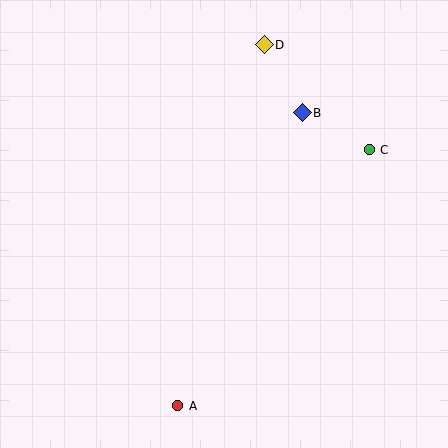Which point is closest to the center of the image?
Point B at (302, 113) is closest to the center.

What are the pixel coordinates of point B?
Point B is at (302, 113).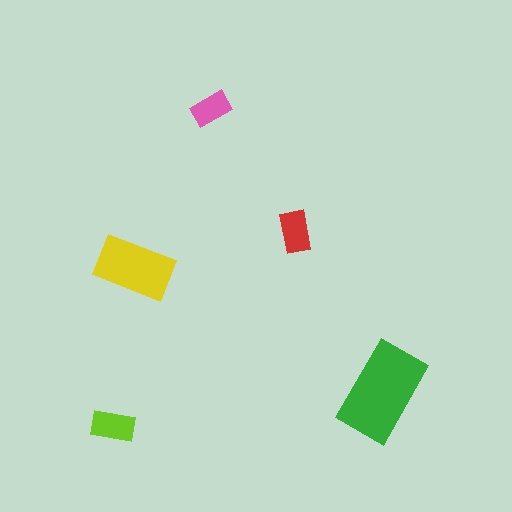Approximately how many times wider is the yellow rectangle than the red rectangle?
About 2 times wider.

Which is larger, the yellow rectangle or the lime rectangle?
The yellow one.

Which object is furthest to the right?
The green rectangle is rightmost.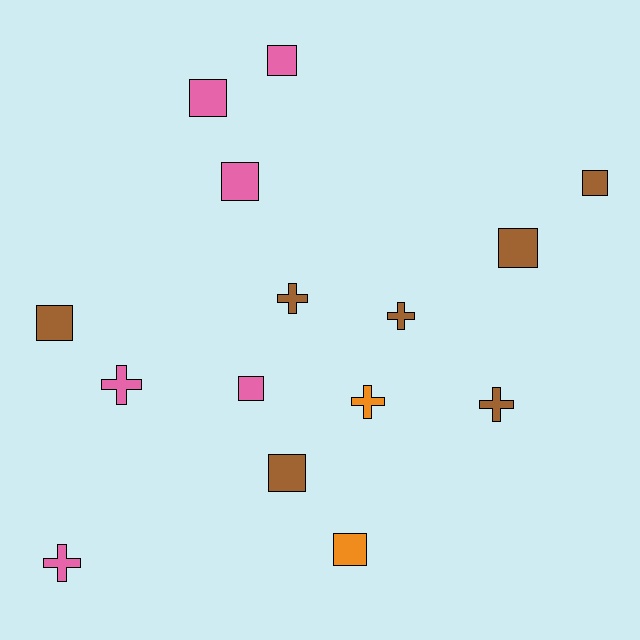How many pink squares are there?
There are 4 pink squares.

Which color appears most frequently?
Brown, with 7 objects.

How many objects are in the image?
There are 15 objects.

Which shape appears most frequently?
Square, with 9 objects.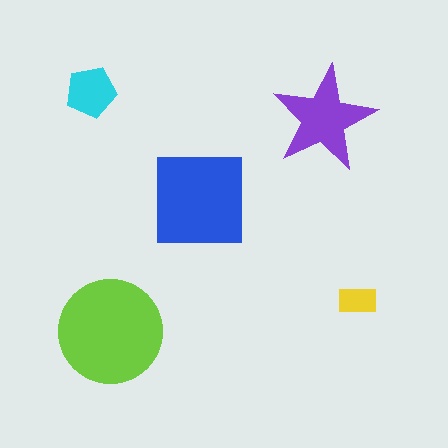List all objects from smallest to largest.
The yellow rectangle, the cyan pentagon, the purple star, the blue square, the lime circle.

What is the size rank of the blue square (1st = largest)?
2nd.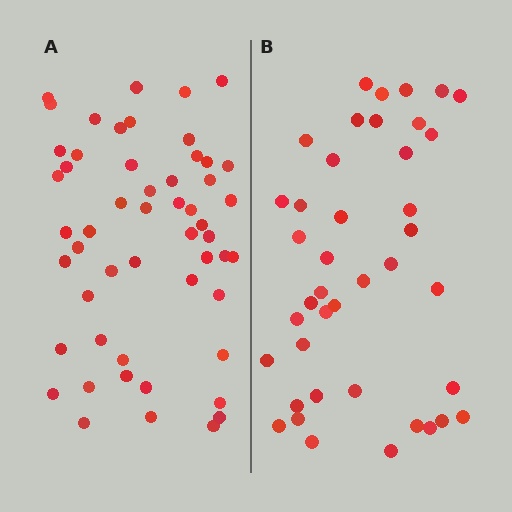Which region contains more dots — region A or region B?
Region A (the left region) has more dots.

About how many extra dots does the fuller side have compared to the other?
Region A has roughly 12 or so more dots than region B.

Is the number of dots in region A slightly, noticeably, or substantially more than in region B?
Region A has noticeably more, but not dramatically so. The ratio is roughly 1.3 to 1.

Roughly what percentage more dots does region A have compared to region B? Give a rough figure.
About 30% more.